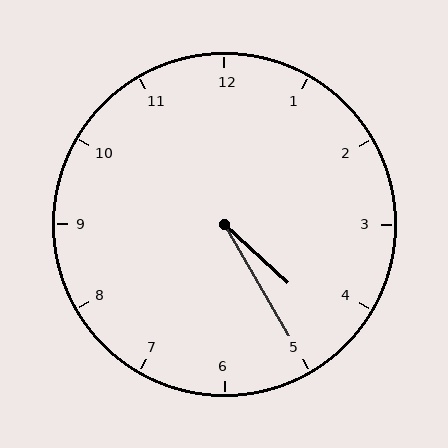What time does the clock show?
4:25.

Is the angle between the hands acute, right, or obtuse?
It is acute.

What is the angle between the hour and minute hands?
Approximately 18 degrees.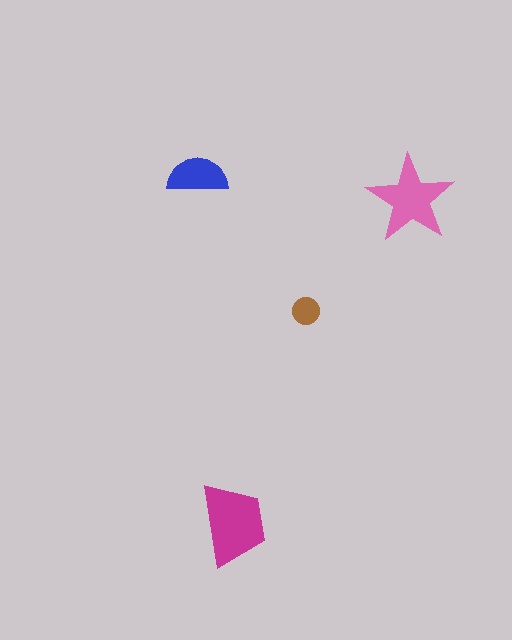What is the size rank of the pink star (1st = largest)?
2nd.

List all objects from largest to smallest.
The magenta trapezoid, the pink star, the blue semicircle, the brown circle.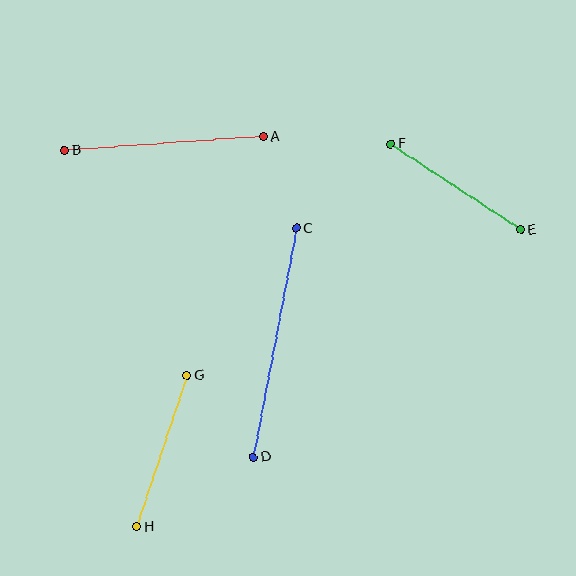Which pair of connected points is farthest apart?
Points C and D are farthest apart.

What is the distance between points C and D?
The distance is approximately 233 pixels.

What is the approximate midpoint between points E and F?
The midpoint is at approximately (456, 187) pixels.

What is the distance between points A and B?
The distance is approximately 200 pixels.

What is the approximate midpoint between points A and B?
The midpoint is at approximately (164, 144) pixels.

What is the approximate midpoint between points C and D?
The midpoint is at approximately (275, 343) pixels.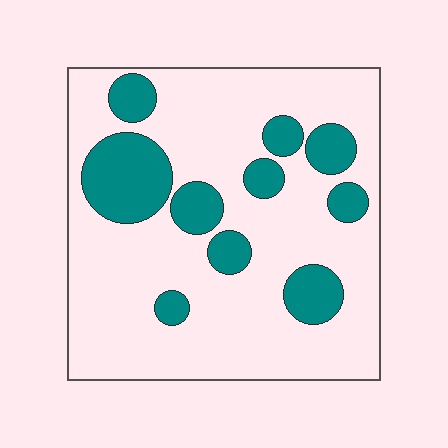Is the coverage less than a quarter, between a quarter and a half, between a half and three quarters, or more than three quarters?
Less than a quarter.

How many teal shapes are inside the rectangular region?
10.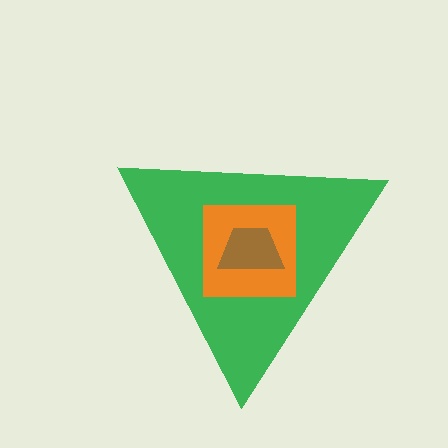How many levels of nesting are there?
3.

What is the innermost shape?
The brown trapezoid.